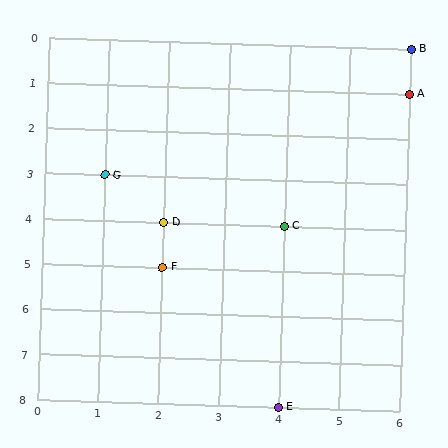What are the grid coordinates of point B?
Point B is at grid coordinates (6, 0).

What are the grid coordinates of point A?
Point A is at grid coordinates (6, 1).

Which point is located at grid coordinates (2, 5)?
Point F is at (2, 5).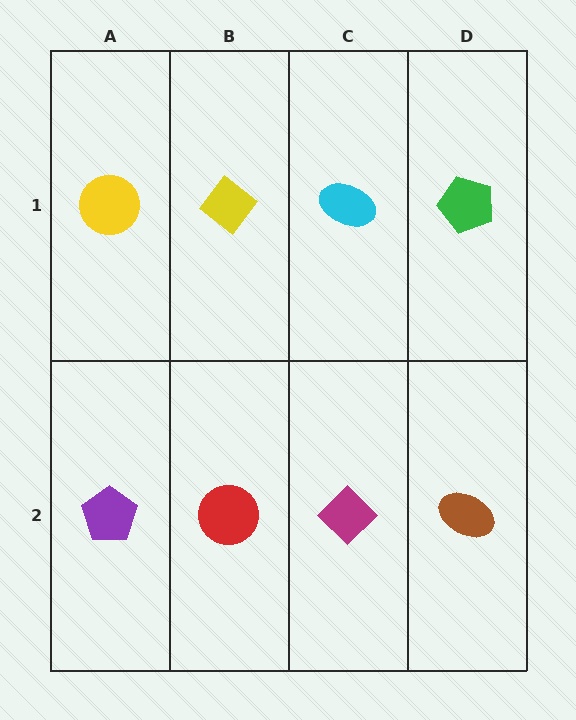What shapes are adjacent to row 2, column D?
A green pentagon (row 1, column D), a magenta diamond (row 2, column C).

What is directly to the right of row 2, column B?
A magenta diamond.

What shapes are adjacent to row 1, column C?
A magenta diamond (row 2, column C), a yellow diamond (row 1, column B), a green pentagon (row 1, column D).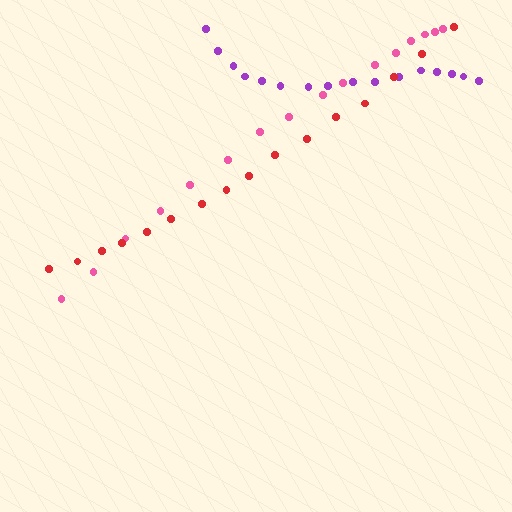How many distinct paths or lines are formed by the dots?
There are 3 distinct paths.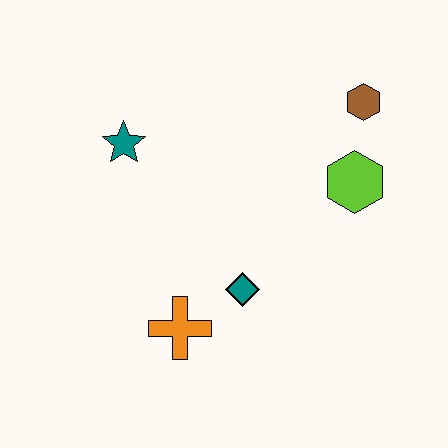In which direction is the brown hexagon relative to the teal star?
The brown hexagon is to the right of the teal star.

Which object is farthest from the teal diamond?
The brown hexagon is farthest from the teal diamond.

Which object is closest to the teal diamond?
The orange cross is closest to the teal diamond.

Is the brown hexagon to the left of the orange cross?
No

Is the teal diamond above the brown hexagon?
No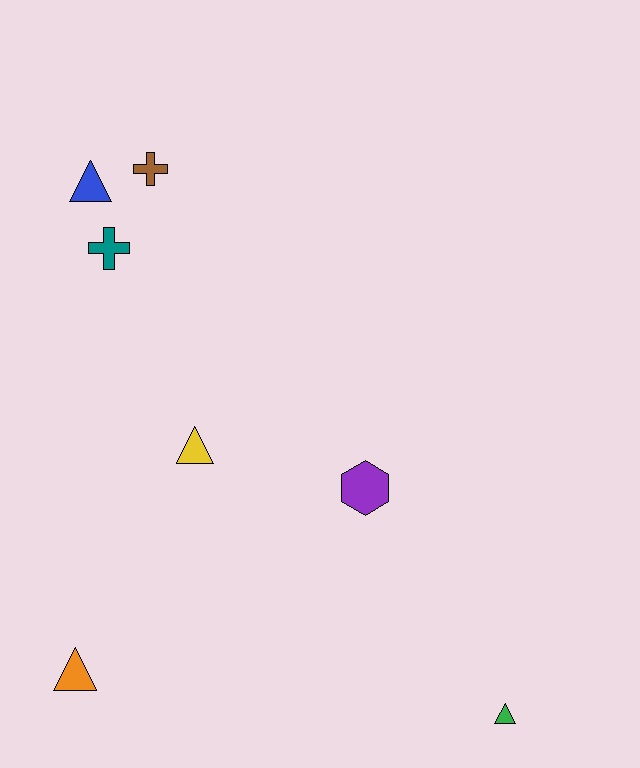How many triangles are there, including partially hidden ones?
There are 4 triangles.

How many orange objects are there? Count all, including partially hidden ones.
There is 1 orange object.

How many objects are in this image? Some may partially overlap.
There are 7 objects.